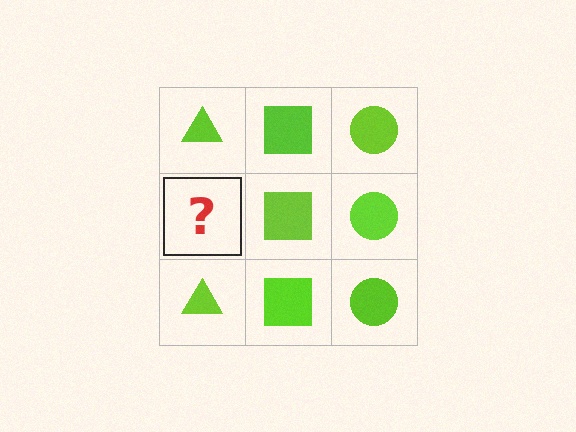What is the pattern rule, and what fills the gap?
The rule is that each column has a consistent shape. The gap should be filled with a lime triangle.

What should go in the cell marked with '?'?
The missing cell should contain a lime triangle.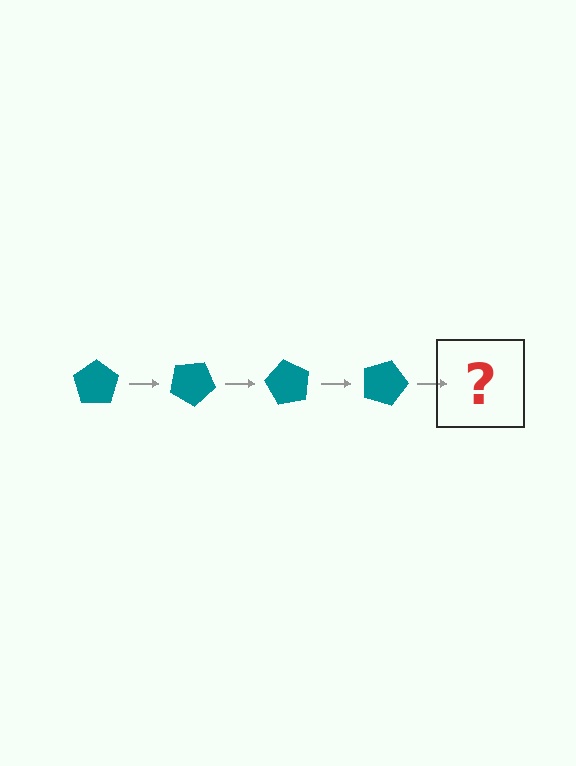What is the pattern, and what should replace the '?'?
The pattern is that the pentagon rotates 30 degrees each step. The '?' should be a teal pentagon rotated 120 degrees.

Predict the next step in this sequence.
The next step is a teal pentagon rotated 120 degrees.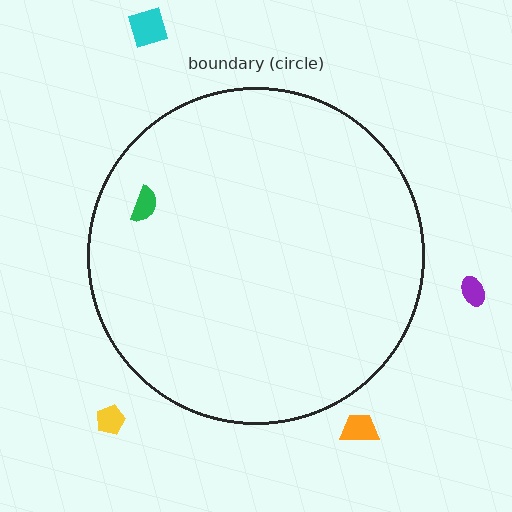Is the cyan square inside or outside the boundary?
Outside.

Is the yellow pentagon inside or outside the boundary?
Outside.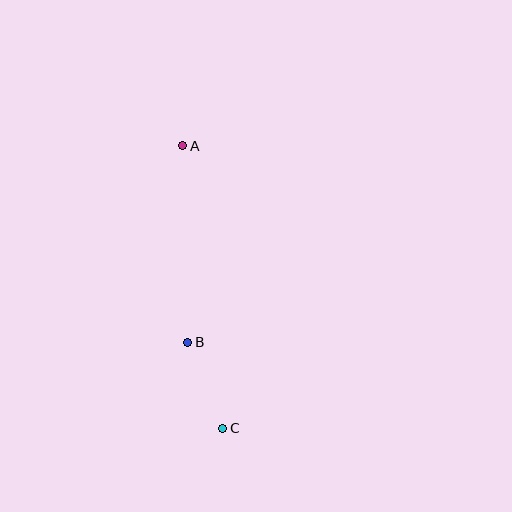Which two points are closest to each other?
Points B and C are closest to each other.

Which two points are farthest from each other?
Points A and C are farthest from each other.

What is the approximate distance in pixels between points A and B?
The distance between A and B is approximately 197 pixels.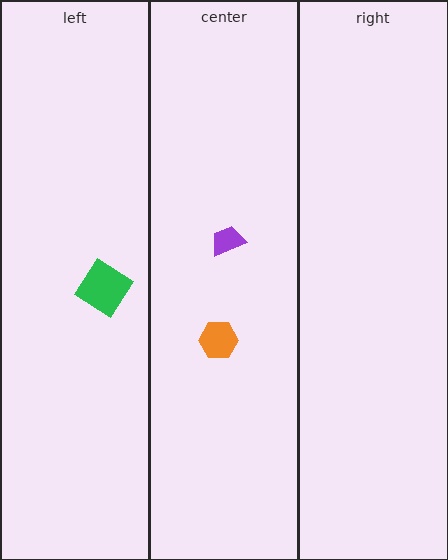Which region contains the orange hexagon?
The center region.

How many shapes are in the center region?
2.